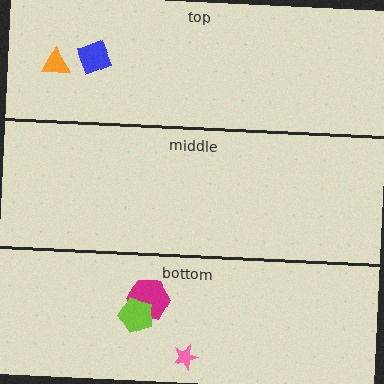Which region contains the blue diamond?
The top region.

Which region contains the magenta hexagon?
The bottom region.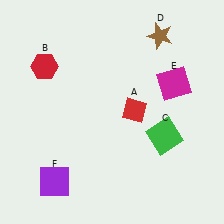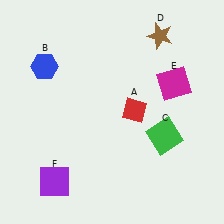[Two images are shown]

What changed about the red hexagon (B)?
In Image 1, B is red. In Image 2, it changed to blue.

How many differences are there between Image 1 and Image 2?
There is 1 difference between the two images.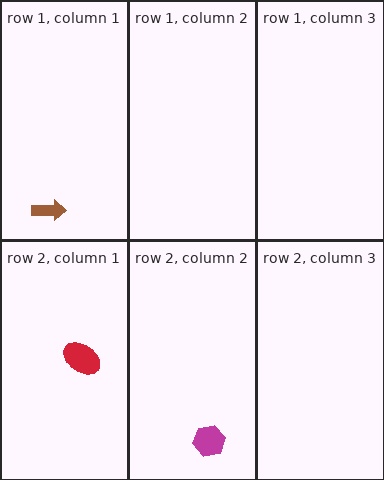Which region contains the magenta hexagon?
The row 2, column 2 region.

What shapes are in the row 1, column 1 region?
The brown arrow.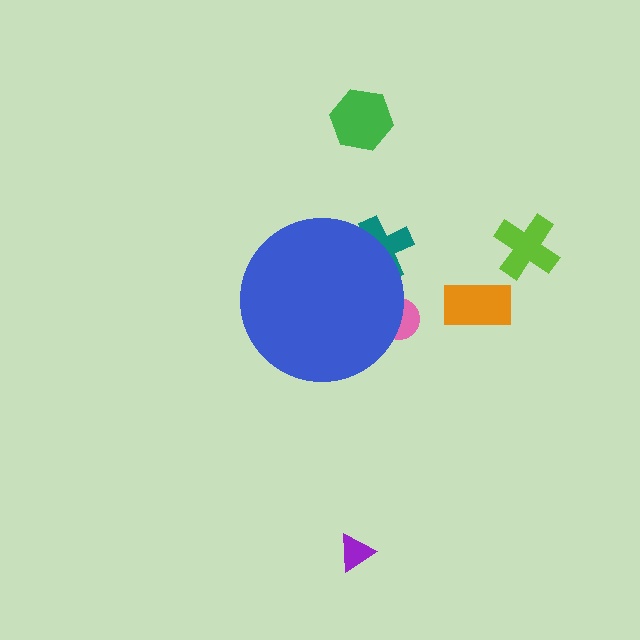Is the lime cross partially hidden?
No, the lime cross is fully visible.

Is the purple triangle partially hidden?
No, the purple triangle is fully visible.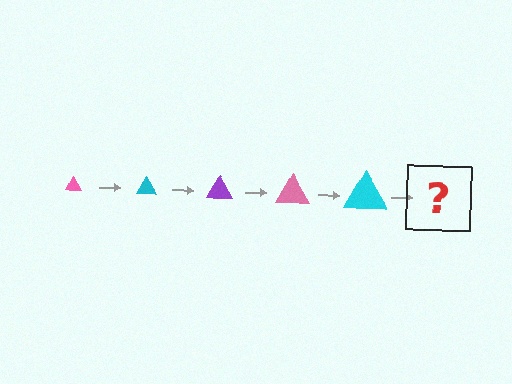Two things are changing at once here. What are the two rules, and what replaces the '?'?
The two rules are that the triangle grows larger each step and the color cycles through pink, cyan, and purple. The '?' should be a purple triangle, larger than the previous one.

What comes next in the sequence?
The next element should be a purple triangle, larger than the previous one.